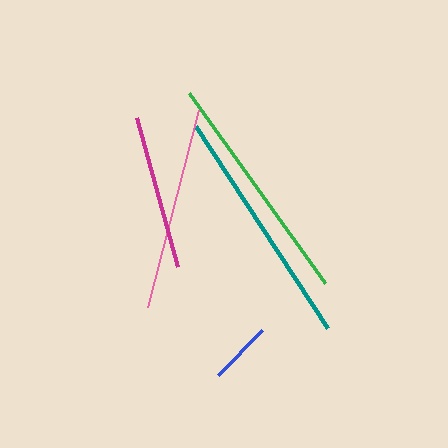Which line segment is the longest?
The teal line is the longest at approximately 241 pixels.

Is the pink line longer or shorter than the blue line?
The pink line is longer than the blue line.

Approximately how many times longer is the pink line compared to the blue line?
The pink line is approximately 3.2 times the length of the blue line.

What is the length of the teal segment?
The teal segment is approximately 241 pixels long.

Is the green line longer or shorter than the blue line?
The green line is longer than the blue line.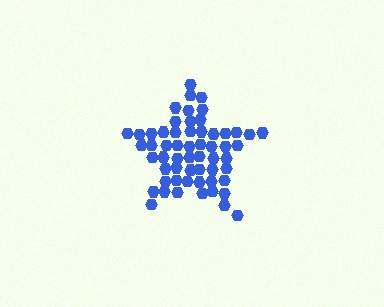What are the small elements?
The small elements are hexagons.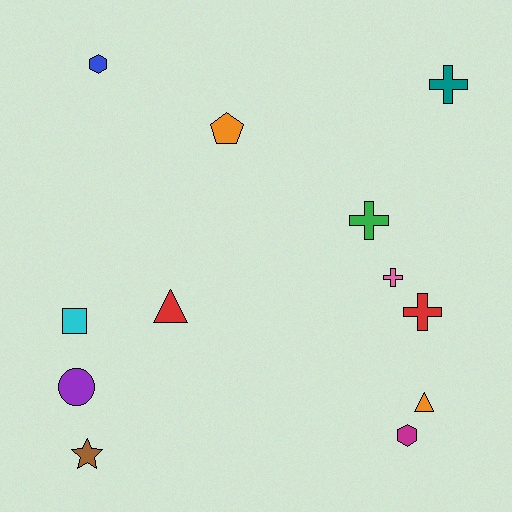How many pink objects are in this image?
There is 1 pink object.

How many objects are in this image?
There are 12 objects.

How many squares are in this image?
There is 1 square.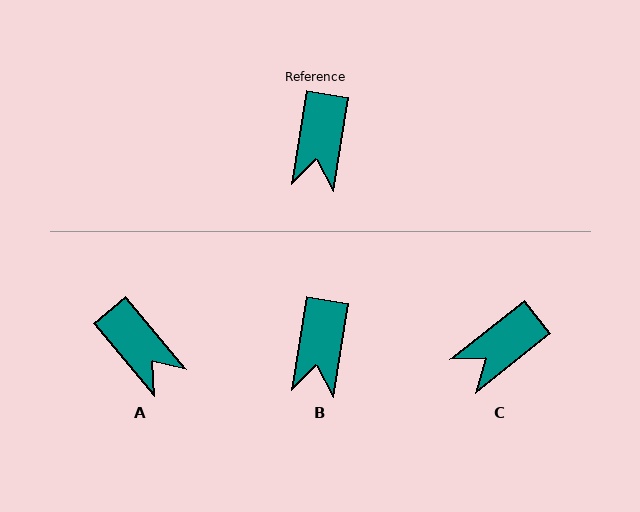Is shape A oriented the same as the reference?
No, it is off by about 49 degrees.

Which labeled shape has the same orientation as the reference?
B.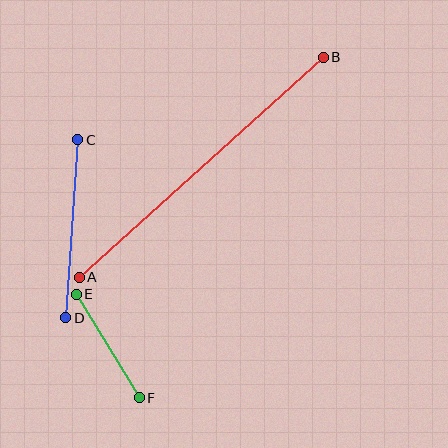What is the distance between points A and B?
The distance is approximately 328 pixels.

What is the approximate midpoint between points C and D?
The midpoint is at approximately (72, 229) pixels.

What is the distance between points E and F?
The distance is approximately 121 pixels.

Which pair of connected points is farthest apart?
Points A and B are farthest apart.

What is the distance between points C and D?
The distance is approximately 178 pixels.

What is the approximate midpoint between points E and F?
The midpoint is at approximately (108, 346) pixels.